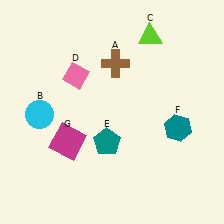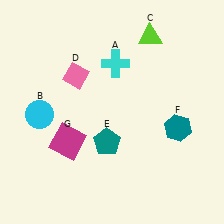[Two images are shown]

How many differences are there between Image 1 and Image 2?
There is 1 difference between the two images.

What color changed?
The cross (A) changed from brown in Image 1 to cyan in Image 2.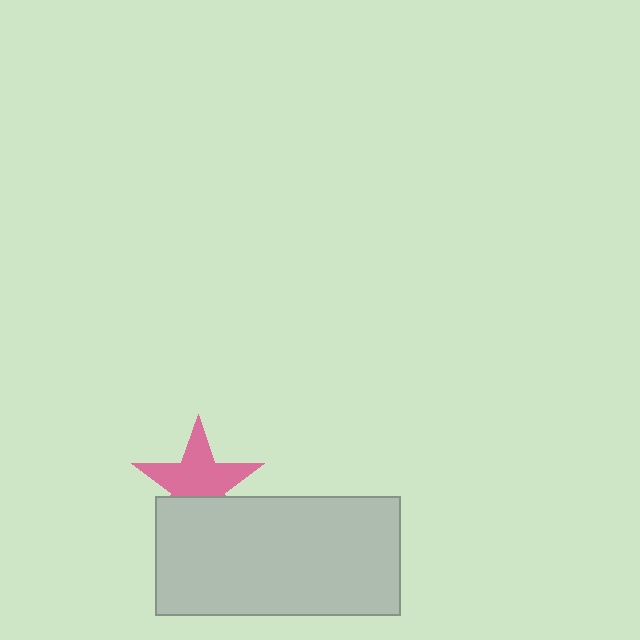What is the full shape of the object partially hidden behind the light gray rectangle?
The partially hidden object is a pink star.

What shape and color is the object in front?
The object in front is a light gray rectangle.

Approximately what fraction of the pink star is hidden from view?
Roughly 35% of the pink star is hidden behind the light gray rectangle.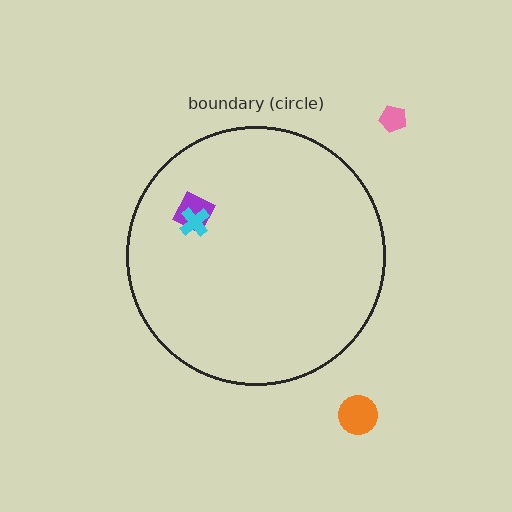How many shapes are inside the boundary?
2 inside, 2 outside.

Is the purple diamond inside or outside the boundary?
Inside.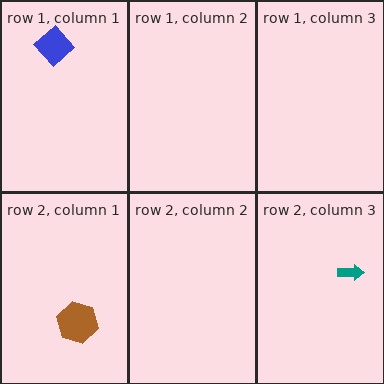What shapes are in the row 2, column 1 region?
The brown hexagon.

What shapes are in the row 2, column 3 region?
The teal arrow.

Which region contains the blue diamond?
The row 1, column 1 region.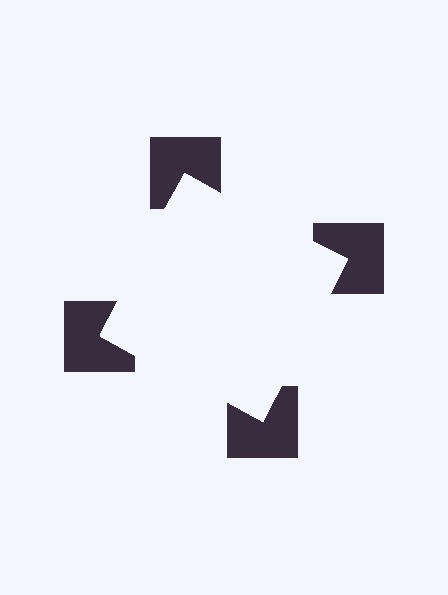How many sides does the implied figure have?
4 sides.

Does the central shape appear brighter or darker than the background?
It typically appears slightly brighter than the background, even though no actual brightness change is drawn.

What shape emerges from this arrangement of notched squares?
An illusory square — its edges are inferred from the aligned wedge cuts in the notched squares, not physically drawn.